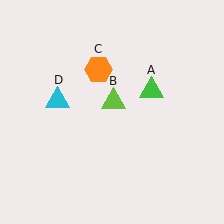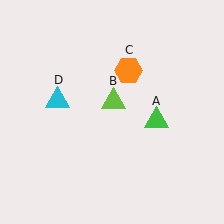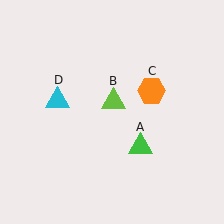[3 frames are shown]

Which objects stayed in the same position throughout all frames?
Lime triangle (object B) and cyan triangle (object D) remained stationary.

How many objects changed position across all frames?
2 objects changed position: green triangle (object A), orange hexagon (object C).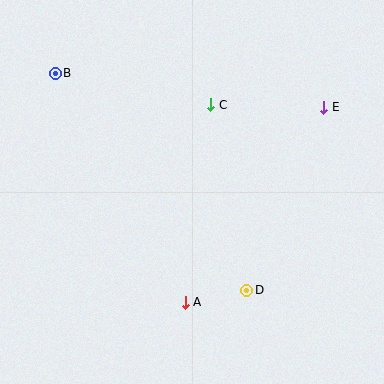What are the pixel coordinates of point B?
Point B is at (55, 73).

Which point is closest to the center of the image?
Point C at (211, 105) is closest to the center.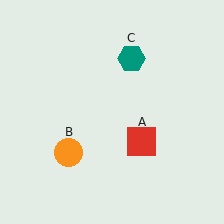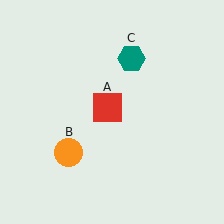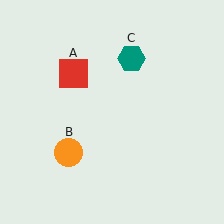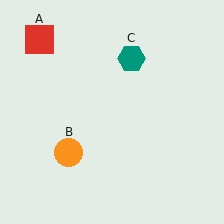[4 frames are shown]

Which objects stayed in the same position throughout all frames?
Orange circle (object B) and teal hexagon (object C) remained stationary.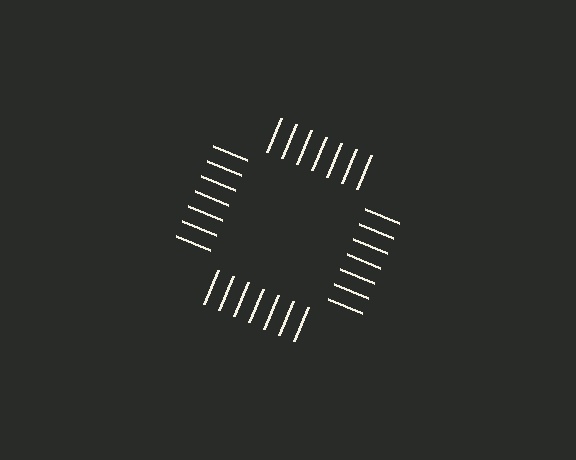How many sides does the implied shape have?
4 sides — the line-ends trace a square.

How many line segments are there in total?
28 — 7 along each of the 4 edges.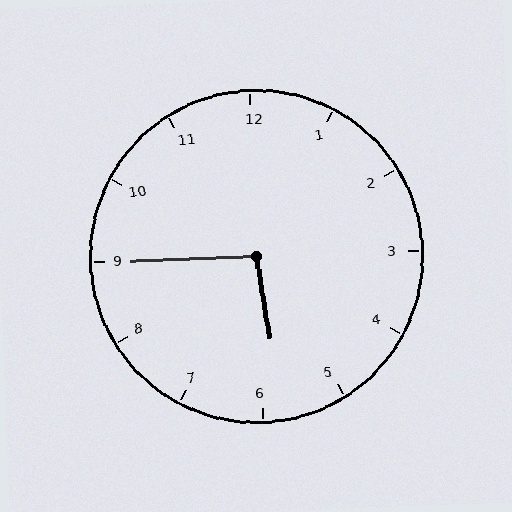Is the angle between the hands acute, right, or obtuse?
It is obtuse.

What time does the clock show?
5:45.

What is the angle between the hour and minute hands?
Approximately 98 degrees.